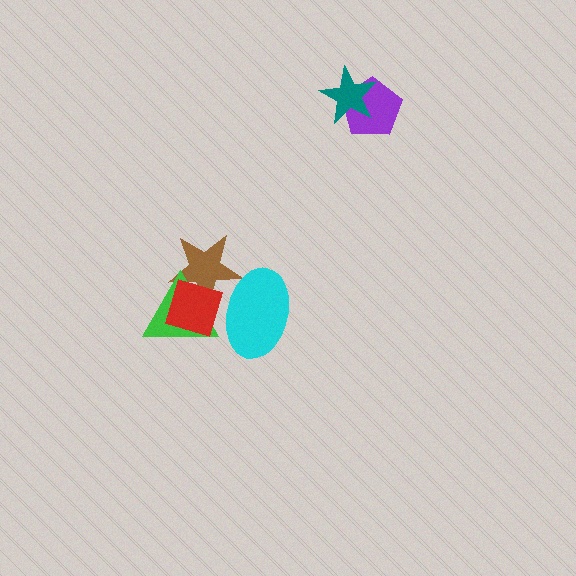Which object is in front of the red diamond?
The cyan ellipse is in front of the red diamond.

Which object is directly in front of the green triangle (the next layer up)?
The red diamond is directly in front of the green triangle.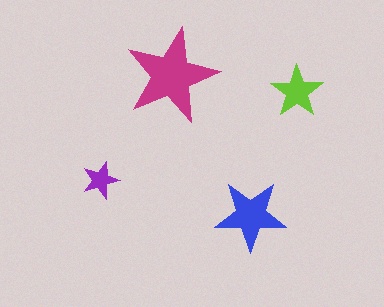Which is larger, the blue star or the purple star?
The blue one.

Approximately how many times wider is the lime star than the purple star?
About 1.5 times wider.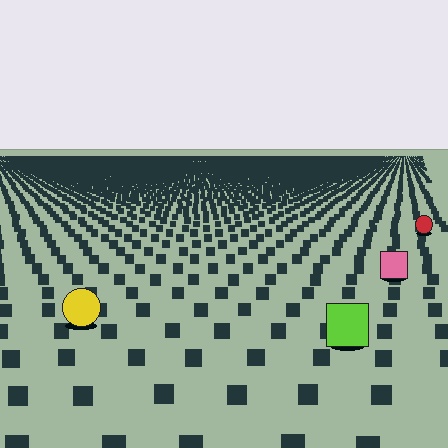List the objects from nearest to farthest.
From nearest to farthest: the lime square, the yellow circle, the pink square, the red circle.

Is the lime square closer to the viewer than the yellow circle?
Yes. The lime square is closer — you can tell from the texture gradient: the ground texture is coarser near it.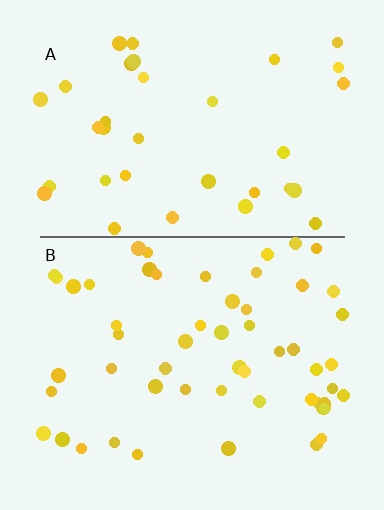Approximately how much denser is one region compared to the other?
Approximately 1.5× — region B over region A.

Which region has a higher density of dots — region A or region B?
B (the bottom).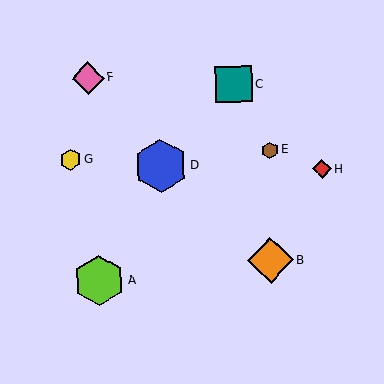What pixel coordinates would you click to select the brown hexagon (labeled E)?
Click at (270, 150) to select the brown hexagon E.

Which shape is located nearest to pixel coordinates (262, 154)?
The brown hexagon (labeled E) at (270, 150) is nearest to that location.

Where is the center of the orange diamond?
The center of the orange diamond is at (270, 260).